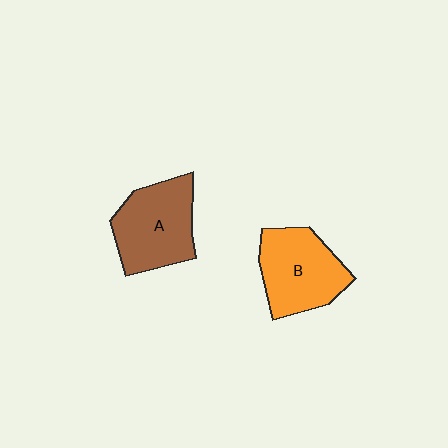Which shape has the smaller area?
Shape B (orange).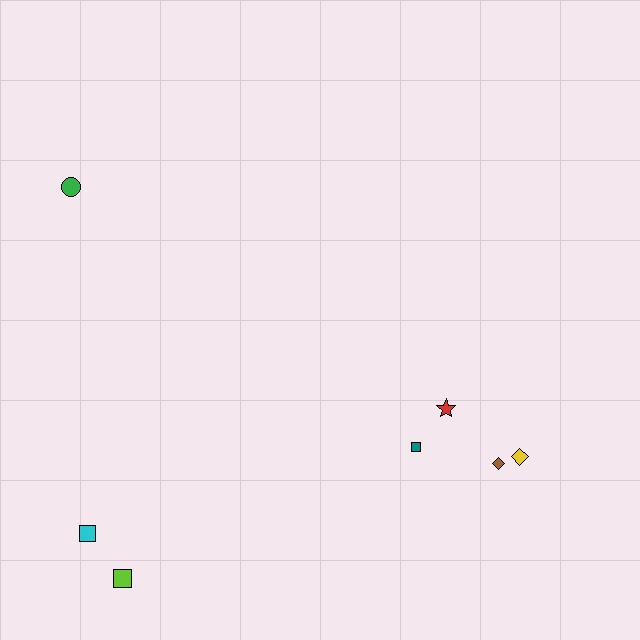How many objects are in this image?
There are 7 objects.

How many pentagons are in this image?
There are no pentagons.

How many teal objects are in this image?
There is 1 teal object.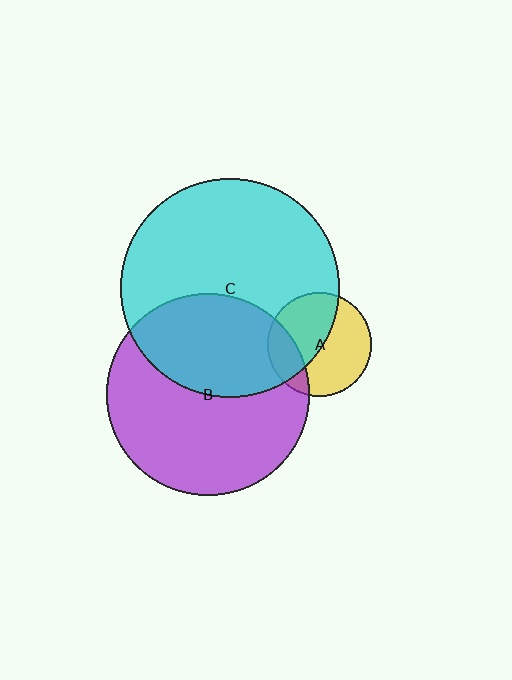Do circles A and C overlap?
Yes.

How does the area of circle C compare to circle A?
Approximately 4.4 times.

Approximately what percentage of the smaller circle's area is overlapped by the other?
Approximately 50%.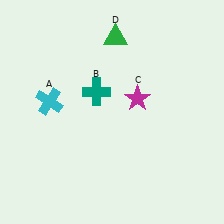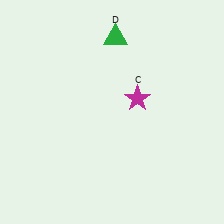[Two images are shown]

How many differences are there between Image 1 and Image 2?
There are 2 differences between the two images.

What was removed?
The cyan cross (A), the teal cross (B) were removed in Image 2.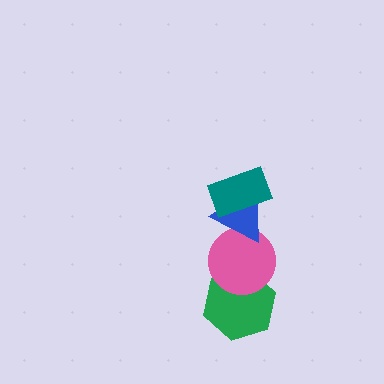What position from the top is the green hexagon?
The green hexagon is 4th from the top.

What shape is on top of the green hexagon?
The pink circle is on top of the green hexagon.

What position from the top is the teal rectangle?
The teal rectangle is 1st from the top.